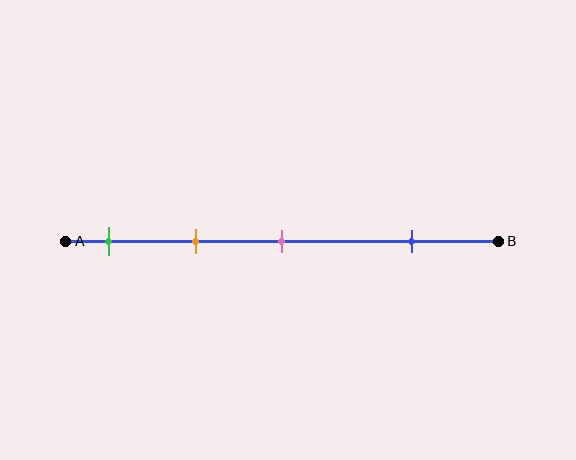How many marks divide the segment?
There are 4 marks dividing the segment.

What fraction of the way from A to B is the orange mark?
The orange mark is approximately 30% (0.3) of the way from A to B.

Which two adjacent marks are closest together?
The green and orange marks are the closest adjacent pair.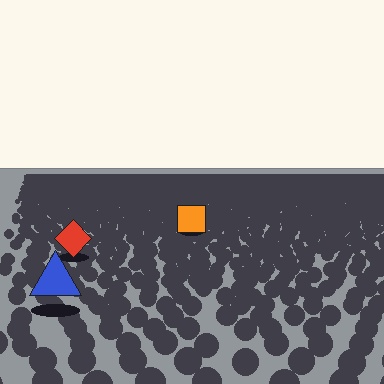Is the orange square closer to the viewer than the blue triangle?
No. The blue triangle is closer — you can tell from the texture gradient: the ground texture is coarser near it.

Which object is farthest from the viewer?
The orange square is farthest from the viewer. It appears smaller and the ground texture around it is denser.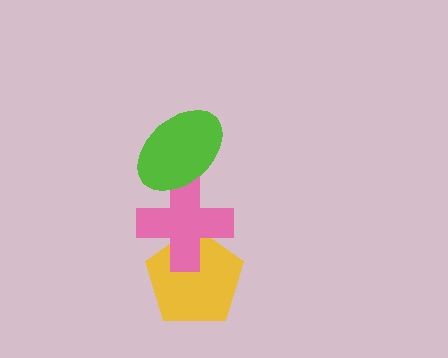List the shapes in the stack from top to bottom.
From top to bottom: the lime ellipse, the pink cross, the yellow pentagon.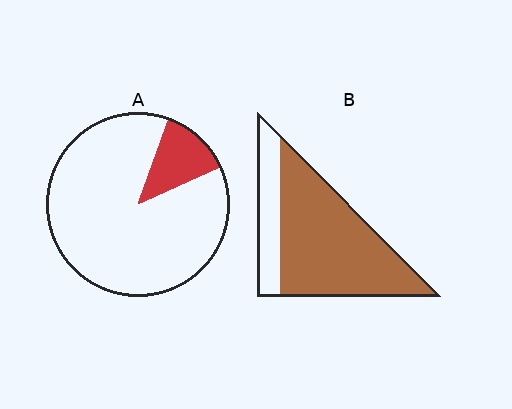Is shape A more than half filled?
No.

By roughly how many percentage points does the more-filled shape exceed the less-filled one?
By roughly 65 percentage points (B over A).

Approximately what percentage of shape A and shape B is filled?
A is approximately 15% and B is approximately 75%.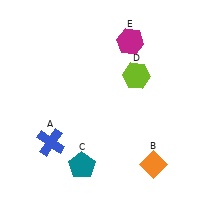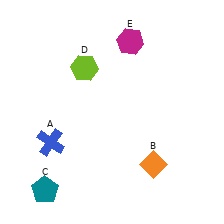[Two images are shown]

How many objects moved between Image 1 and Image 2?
2 objects moved between the two images.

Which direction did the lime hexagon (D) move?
The lime hexagon (D) moved left.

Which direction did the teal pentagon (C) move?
The teal pentagon (C) moved left.